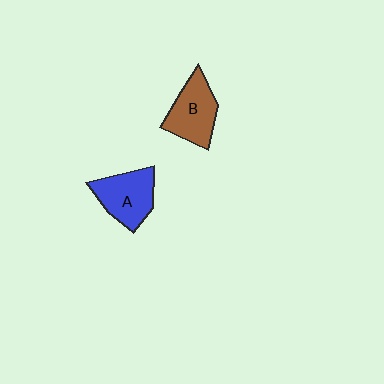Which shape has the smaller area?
Shape B (brown).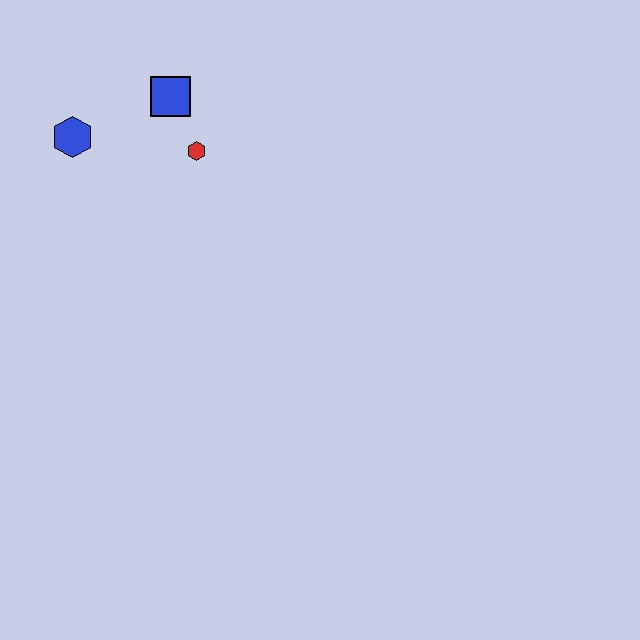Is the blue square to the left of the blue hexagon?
No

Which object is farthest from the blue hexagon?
The red hexagon is farthest from the blue hexagon.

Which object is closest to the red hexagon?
The blue square is closest to the red hexagon.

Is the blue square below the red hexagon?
No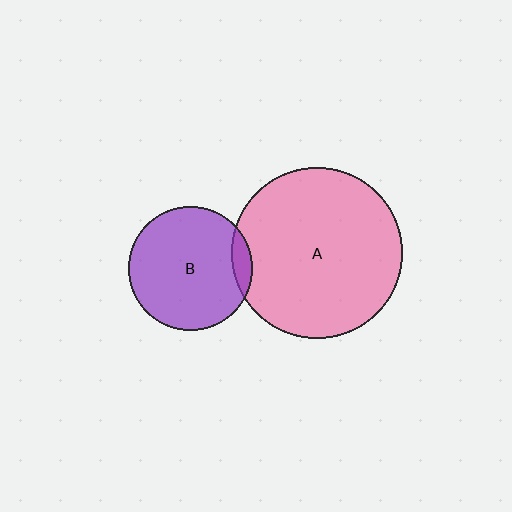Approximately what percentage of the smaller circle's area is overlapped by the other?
Approximately 10%.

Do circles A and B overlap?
Yes.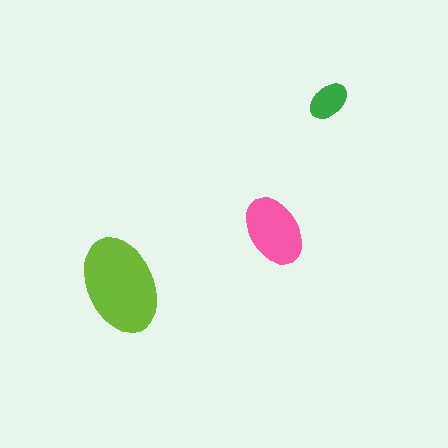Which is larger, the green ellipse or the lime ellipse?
The lime one.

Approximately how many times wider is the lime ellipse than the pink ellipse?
About 1.5 times wider.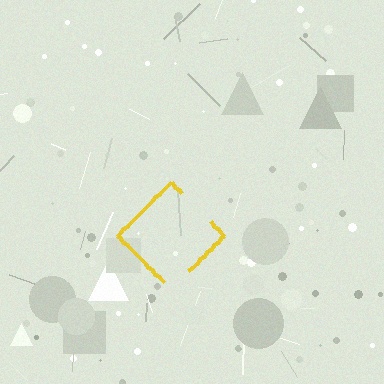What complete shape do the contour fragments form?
The contour fragments form a diamond.